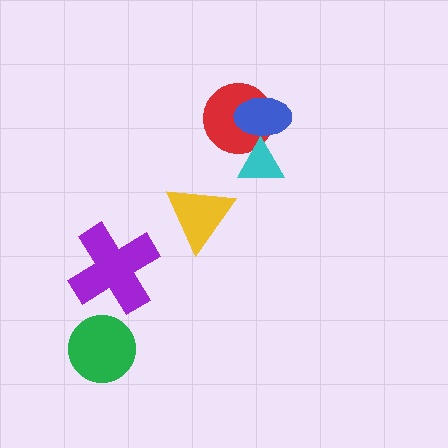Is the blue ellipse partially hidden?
Yes, it is partially covered by another shape.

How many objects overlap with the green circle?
0 objects overlap with the green circle.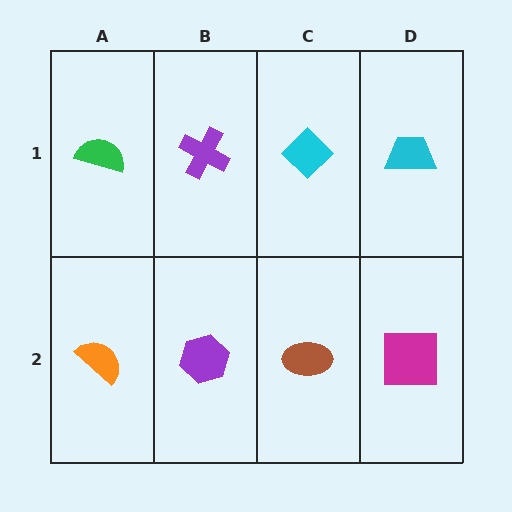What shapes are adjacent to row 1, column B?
A purple hexagon (row 2, column B), a green semicircle (row 1, column A), a cyan diamond (row 1, column C).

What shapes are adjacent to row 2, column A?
A green semicircle (row 1, column A), a purple hexagon (row 2, column B).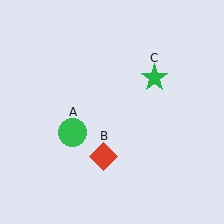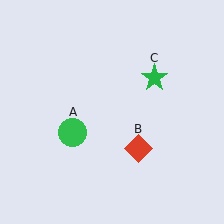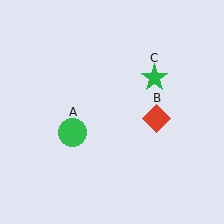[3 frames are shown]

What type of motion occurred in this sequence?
The red diamond (object B) rotated counterclockwise around the center of the scene.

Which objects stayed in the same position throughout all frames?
Green circle (object A) and green star (object C) remained stationary.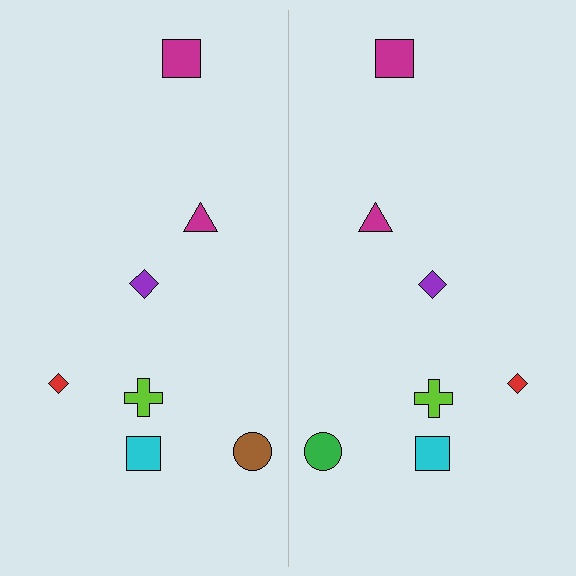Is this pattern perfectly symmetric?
No, the pattern is not perfectly symmetric. The green circle on the right side breaks the symmetry — its mirror counterpart is brown.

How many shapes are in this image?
There are 14 shapes in this image.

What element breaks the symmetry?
The green circle on the right side breaks the symmetry — its mirror counterpart is brown.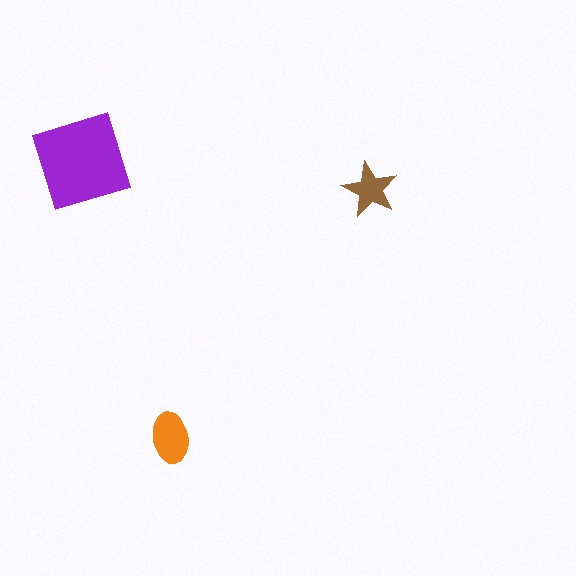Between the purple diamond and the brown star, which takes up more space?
The purple diamond.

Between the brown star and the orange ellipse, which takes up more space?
The orange ellipse.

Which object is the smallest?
The brown star.